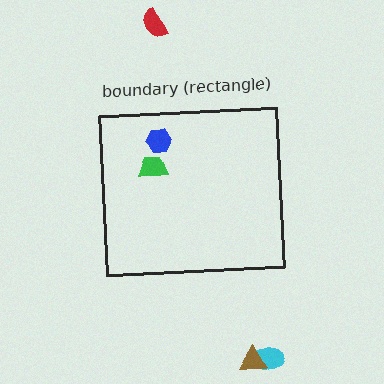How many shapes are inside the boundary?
2 inside, 3 outside.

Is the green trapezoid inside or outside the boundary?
Inside.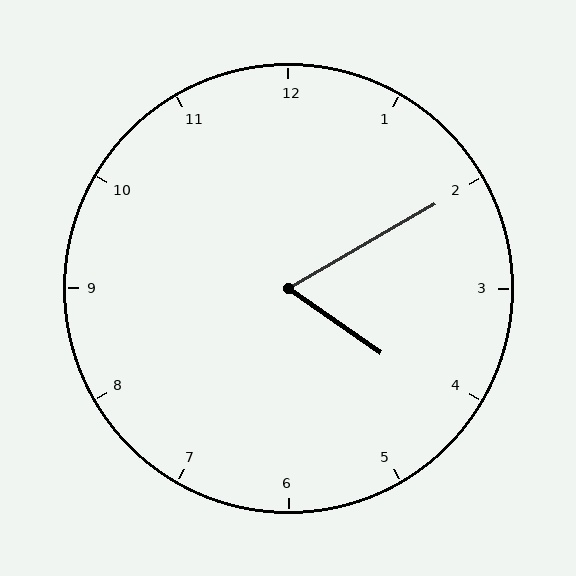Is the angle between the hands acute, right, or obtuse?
It is acute.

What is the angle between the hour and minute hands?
Approximately 65 degrees.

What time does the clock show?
4:10.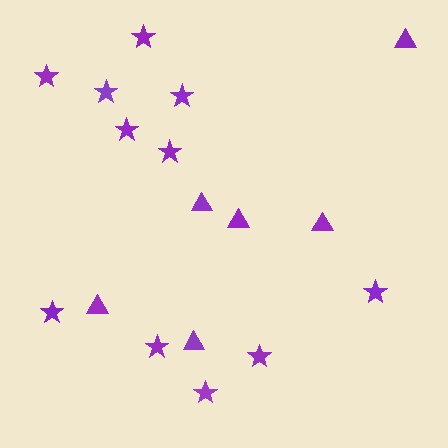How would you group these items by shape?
There are 2 groups: one group of triangles (6) and one group of stars (11).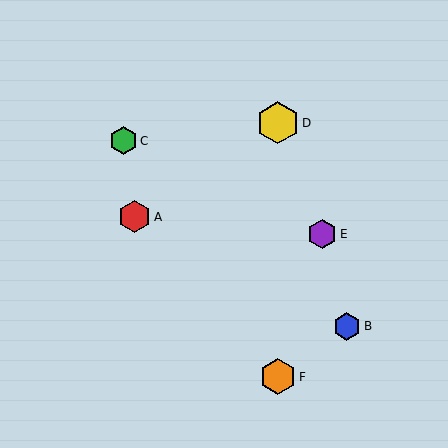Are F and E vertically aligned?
No, F is at x≈278 and E is at x≈322.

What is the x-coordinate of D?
Object D is at x≈278.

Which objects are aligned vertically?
Objects D, F are aligned vertically.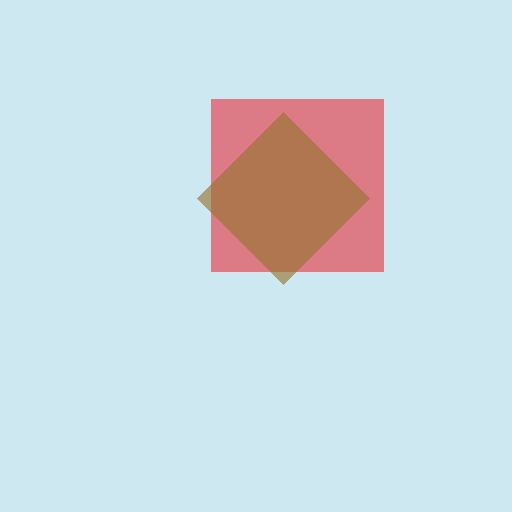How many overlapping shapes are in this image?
There are 2 overlapping shapes in the image.